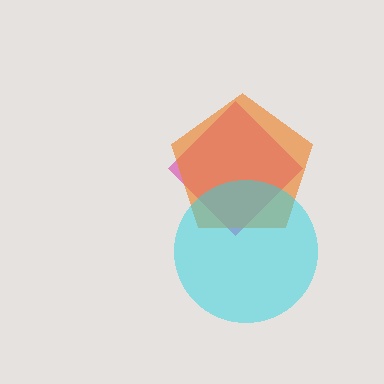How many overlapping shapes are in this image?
There are 3 overlapping shapes in the image.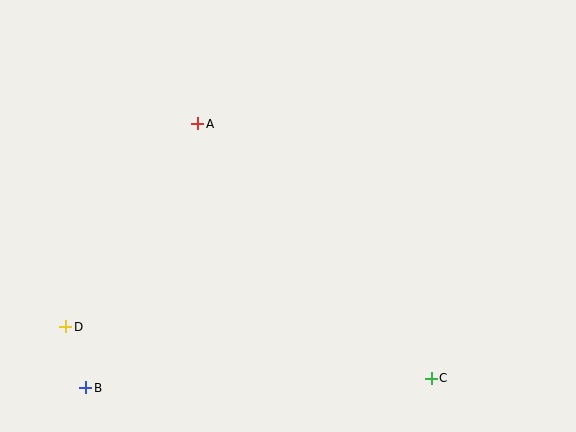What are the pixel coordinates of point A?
Point A is at (198, 124).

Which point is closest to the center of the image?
Point A at (198, 124) is closest to the center.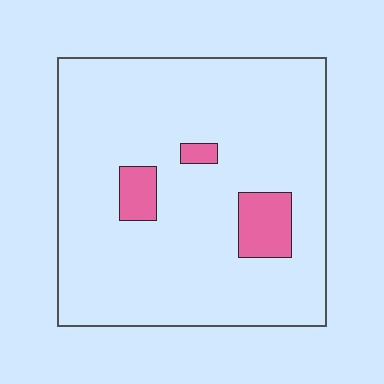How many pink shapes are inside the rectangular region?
3.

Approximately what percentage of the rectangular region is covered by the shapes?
Approximately 10%.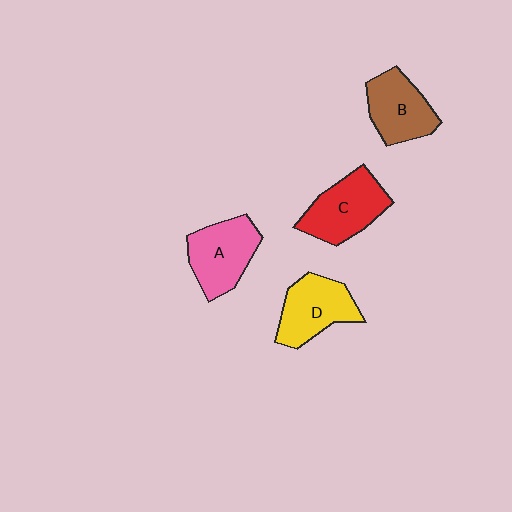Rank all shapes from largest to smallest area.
From largest to smallest: C (red), A (pink), D (yellow), B (brown).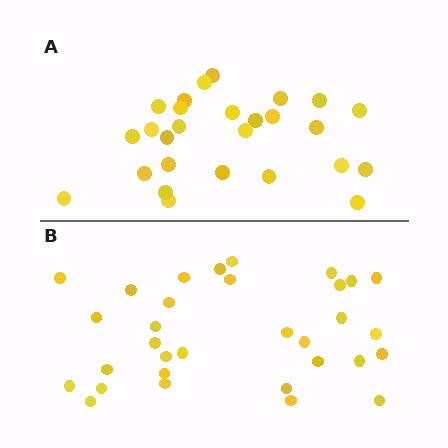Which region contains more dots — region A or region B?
Region B (the bottom region) has more dots.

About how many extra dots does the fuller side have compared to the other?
Region B has about 5 more dots than region A.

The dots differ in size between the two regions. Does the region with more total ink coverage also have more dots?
No. Region A has more total ink coverage because its dots are larger, but region B actually contains more individual dots. Total area can be misleading — the number of items is what matters here.